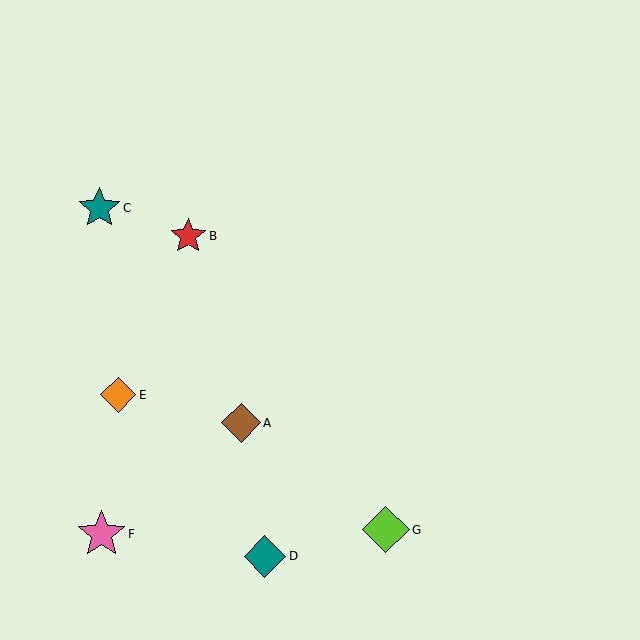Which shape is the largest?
The pink star (labeled F) is the largest.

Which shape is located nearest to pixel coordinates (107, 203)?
The teal star (labeled C) at (99, 208) is nearest to that location.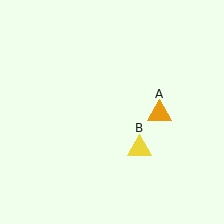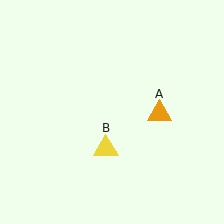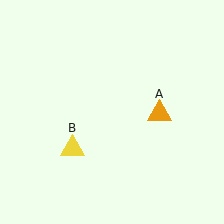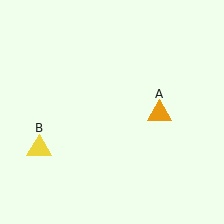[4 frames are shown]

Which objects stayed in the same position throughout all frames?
Orange triangle (object A) remained stationary.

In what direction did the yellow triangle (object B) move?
The yellow triangle (object B) moved left.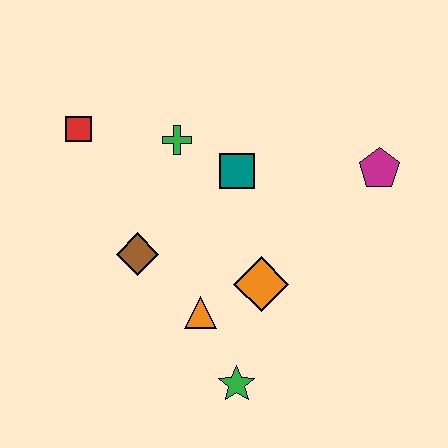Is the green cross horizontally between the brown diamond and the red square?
No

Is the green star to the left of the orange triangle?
No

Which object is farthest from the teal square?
The green star is farthest from the teal square.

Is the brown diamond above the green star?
Yes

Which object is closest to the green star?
The orange triangle is closest to the green star.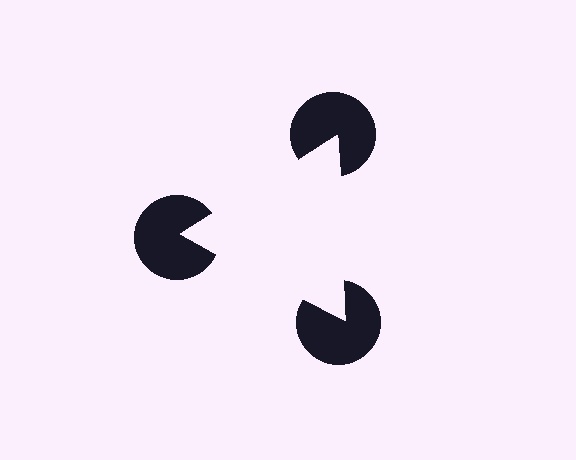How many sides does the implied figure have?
3 sides.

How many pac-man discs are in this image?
There are 3 — one at each vertex of the illusory triangle.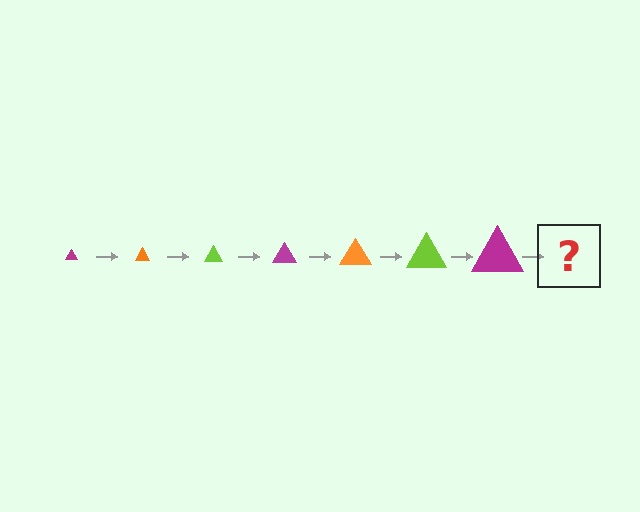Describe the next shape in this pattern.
It should be an orange triangle, larger than the previous one.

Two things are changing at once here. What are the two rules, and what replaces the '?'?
The two rules are that the triangle grows larger each step and the color cycles through magenta, orange, and lime. The '?' should be an orange triangle, larger than the previous one.